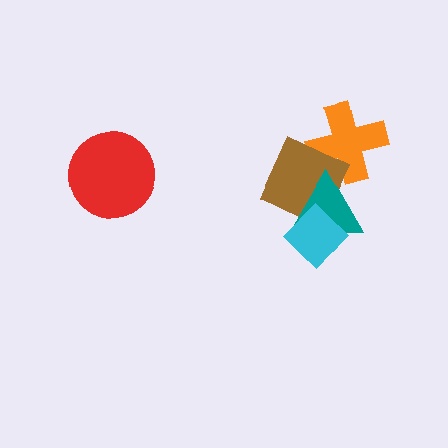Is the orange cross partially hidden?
Yes, it is partially covered by another shape.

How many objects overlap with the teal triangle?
3 objects overlap with the teal triangle.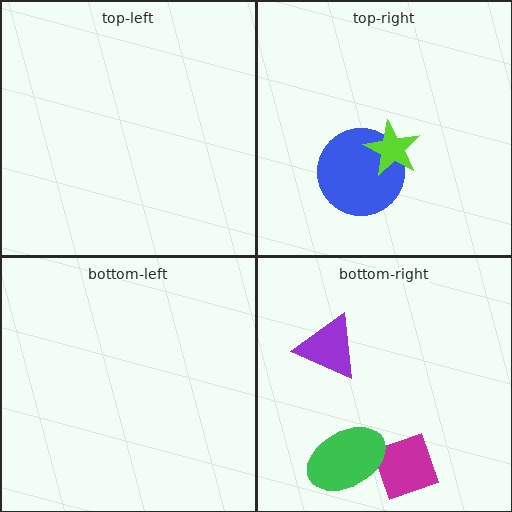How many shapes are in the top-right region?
2.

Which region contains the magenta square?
The bottom-right region.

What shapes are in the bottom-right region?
The purple triangle, the magenta square, the green ellipse.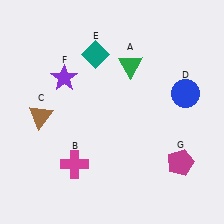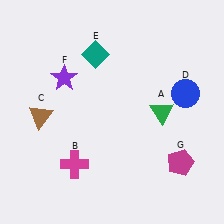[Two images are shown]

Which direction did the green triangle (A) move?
The green triangle (A) moved down.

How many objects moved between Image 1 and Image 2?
1 object moved between the two images.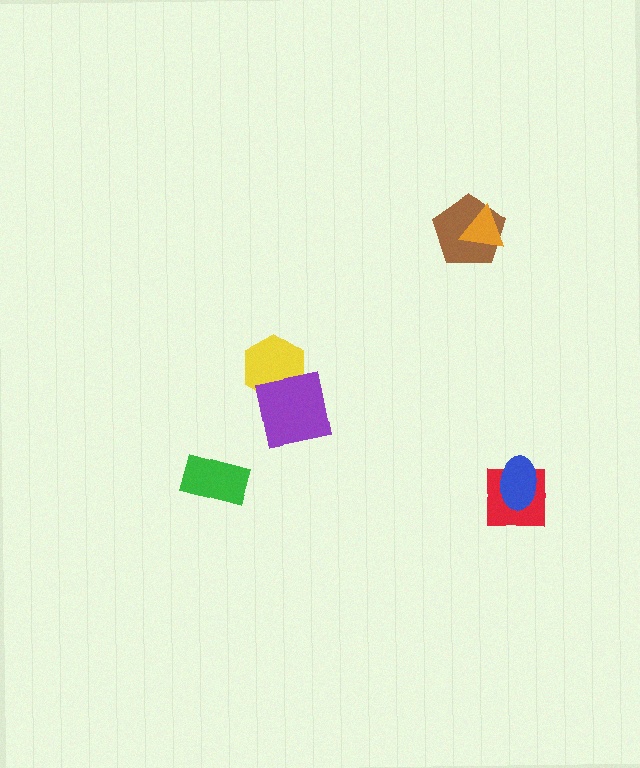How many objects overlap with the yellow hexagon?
1 object overlaps with the yellow hexagon.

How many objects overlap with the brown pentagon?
1 object overlaps with the brown pentagon.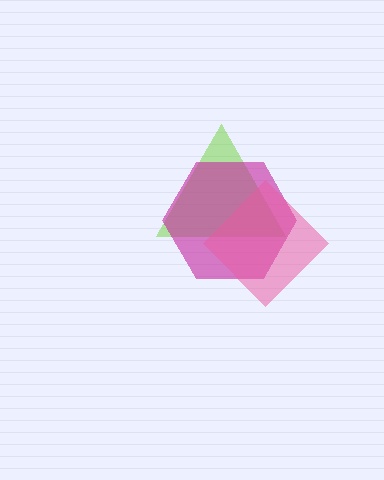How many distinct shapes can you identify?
There are 3 distinct shapes: a lime triangle, a magenta hexagon, a pink diamond.